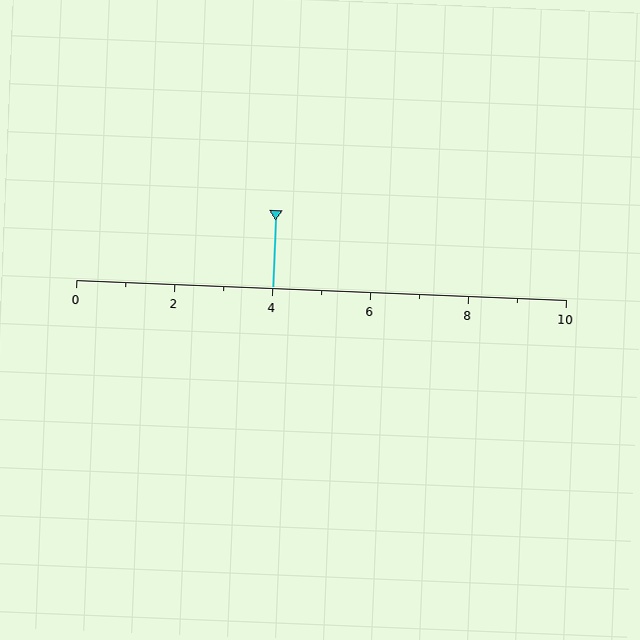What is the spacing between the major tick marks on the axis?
The major ticks are spaced 2 apart.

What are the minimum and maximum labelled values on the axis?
The axis runs from 0 to 10.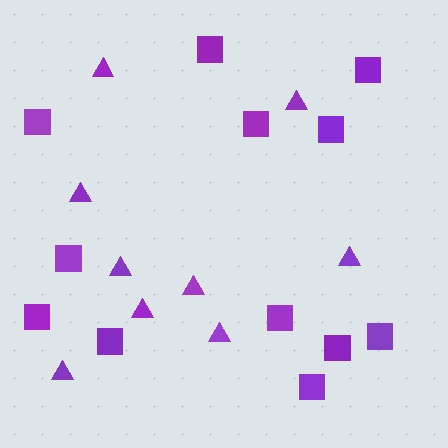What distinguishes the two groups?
There are 2 groups: one group of triangles (9) and one group of squares (12).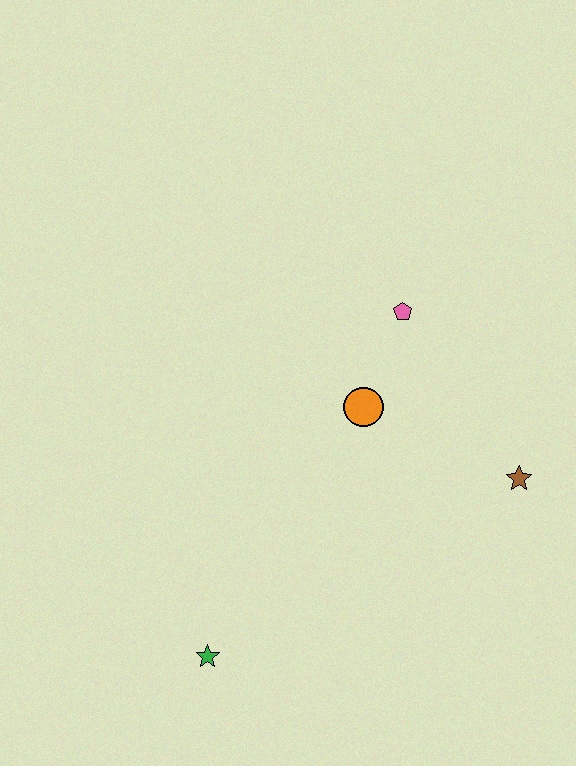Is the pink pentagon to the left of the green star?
No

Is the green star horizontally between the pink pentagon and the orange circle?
No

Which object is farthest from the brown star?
The green star is farthest from the brown star.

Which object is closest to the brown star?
The orange circle is closest to the brown star.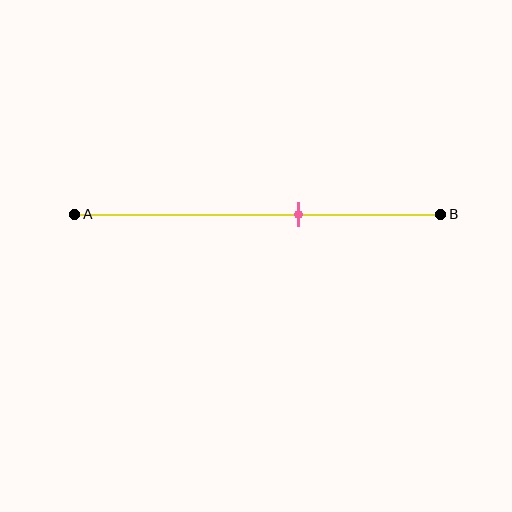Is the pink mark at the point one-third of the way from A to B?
No, the mark is at about 60% from A, not at the 33% one-third point.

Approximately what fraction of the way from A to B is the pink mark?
The pink mark is approximately 60% of the way from A to B.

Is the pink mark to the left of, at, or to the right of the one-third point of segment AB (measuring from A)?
The pink mark is to the right of the one-third point of segment AB.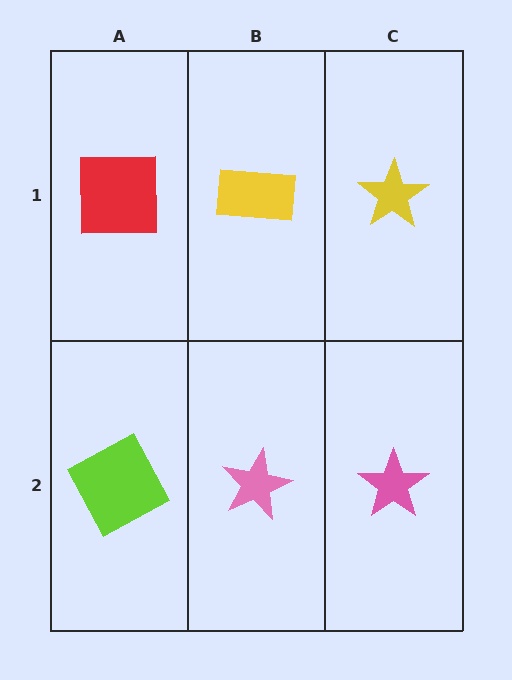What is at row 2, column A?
A lime square.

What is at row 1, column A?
A red square.